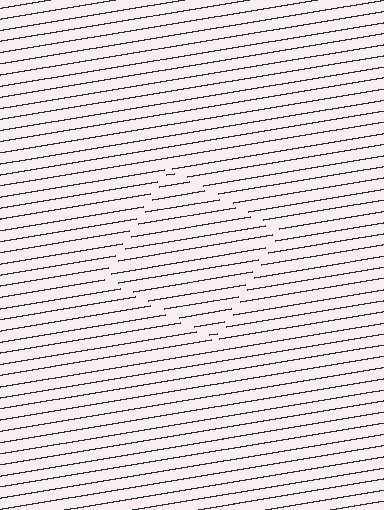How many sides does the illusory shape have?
4 sides — the line-ends trace a square.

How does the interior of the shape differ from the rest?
The interior of the shape contains the same grating, shifted by half a period — the contour is defined by the phase discontinuity where line-ends from the inner and outer gratings abut.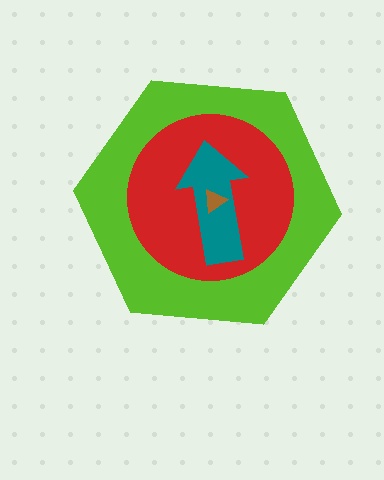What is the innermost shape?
The brown triangle.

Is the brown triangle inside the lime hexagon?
Yes.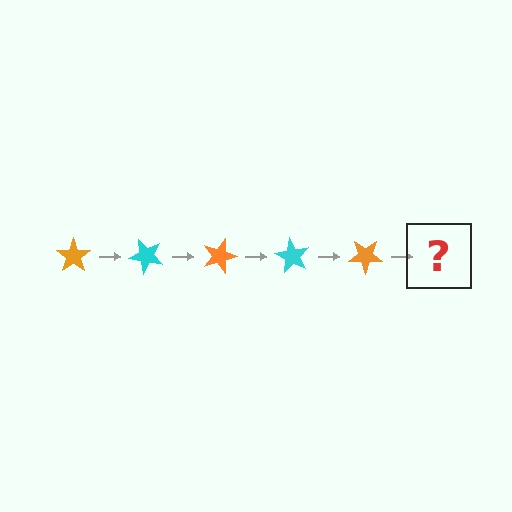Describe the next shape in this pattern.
It should be a cyan star, rotated 225 degrees from the start.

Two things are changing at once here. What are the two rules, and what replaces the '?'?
The two rules are that it rotates 45 degrees each step and the color cycles through orange and cyan. The '?' should be a cyan star, rotated 225 degrees from the start.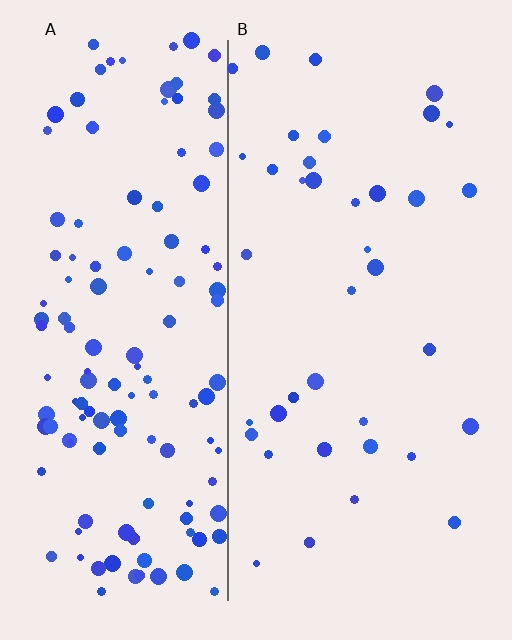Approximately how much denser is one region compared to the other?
Approximately 3.4× — region A over region B.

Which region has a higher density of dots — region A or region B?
A (the left).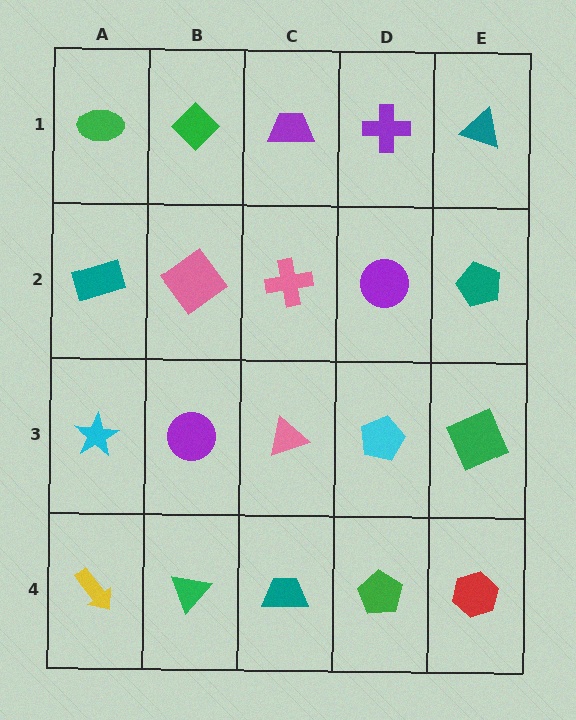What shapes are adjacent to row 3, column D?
A purple circle (row 2, column D), a green pentagon (row 4, column D), a pink triangle (row 3, column C), a green square (row 3, column E).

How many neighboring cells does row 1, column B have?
3.